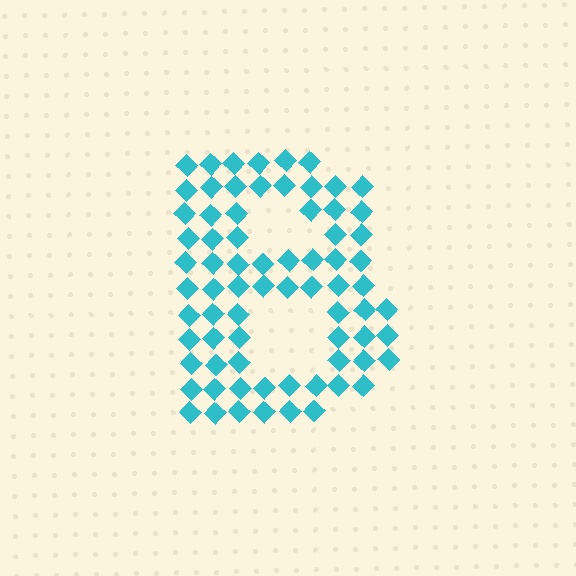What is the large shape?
The large shape is the letter B.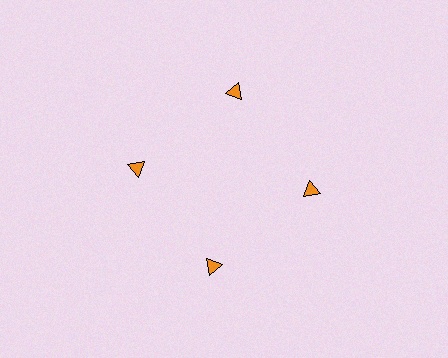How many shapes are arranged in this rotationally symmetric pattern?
There are 4 shapes, arranged in 4 groups of 1.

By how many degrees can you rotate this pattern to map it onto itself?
The pattern maps onto itself every 90 degrees of rotation.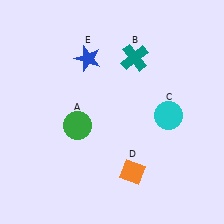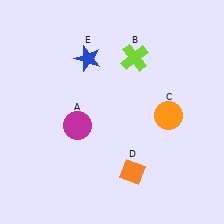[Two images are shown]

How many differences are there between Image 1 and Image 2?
There are 3 differences between the two images.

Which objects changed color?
A changed from green to magenta. B changed from teal to lime. C changed from cyan to orange.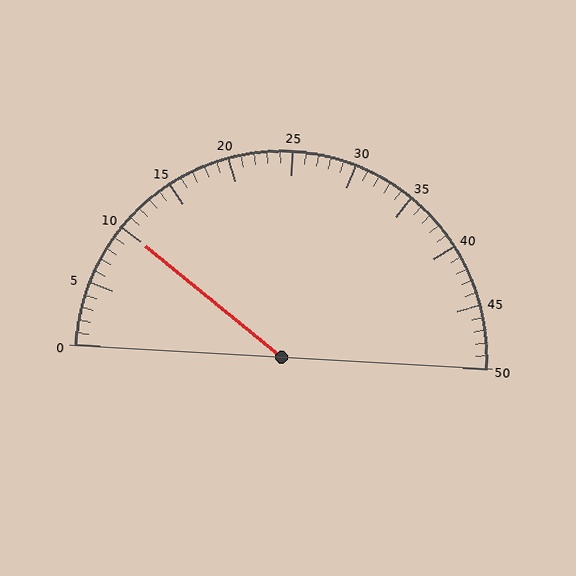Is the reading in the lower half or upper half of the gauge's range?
The reading is in the lower half of the range (0 to 50).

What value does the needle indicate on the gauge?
The needle indicates approximately 10.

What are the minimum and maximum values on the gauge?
The gauge ranges from 0 to 50.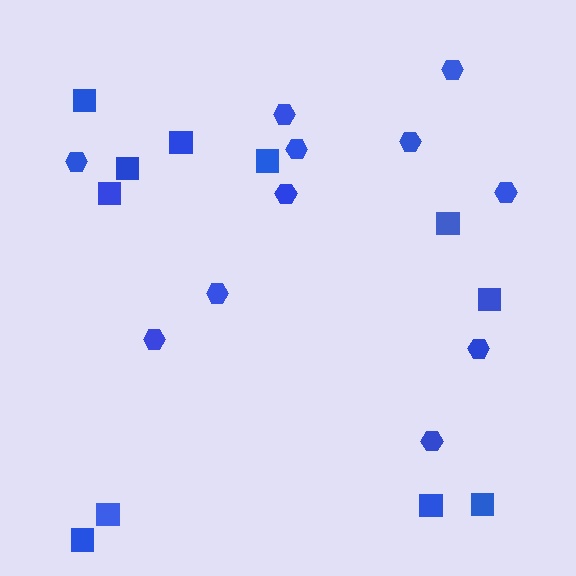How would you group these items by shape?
There are 2 groups: one group of squares (11) and one group of hexagons (11).